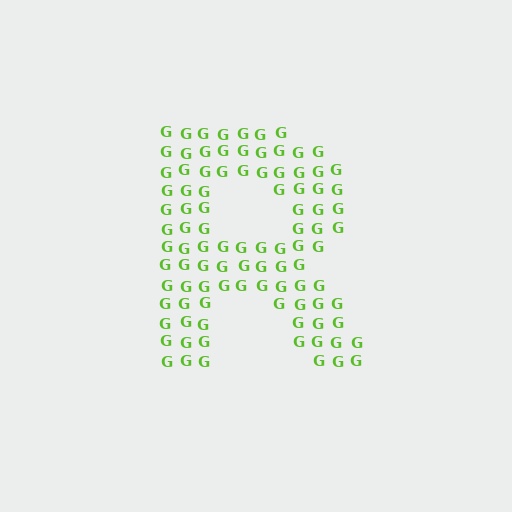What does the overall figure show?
The overall figure shows the letter R.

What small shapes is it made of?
It is made of small letter G's.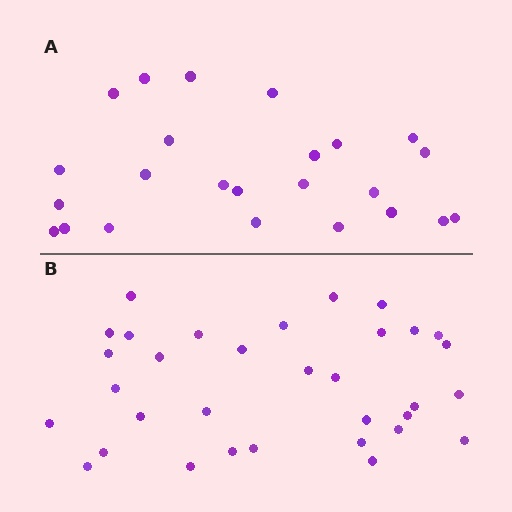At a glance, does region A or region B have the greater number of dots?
Region B (the bottom region) has more dots.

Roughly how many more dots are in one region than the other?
Region B has roughly 8 or so more dots than region A.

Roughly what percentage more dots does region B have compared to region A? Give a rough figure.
About 40% more.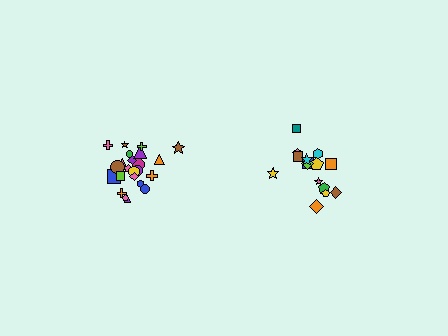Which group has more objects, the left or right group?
The left group.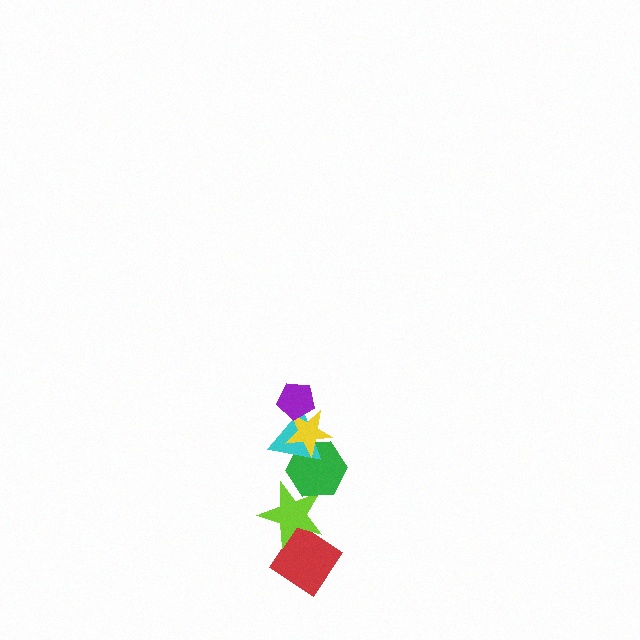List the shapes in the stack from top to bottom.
From top to bottom: the purple pentagon, the yellow star, the cyan triangle, the green hexagon, the lime star, the red diamond.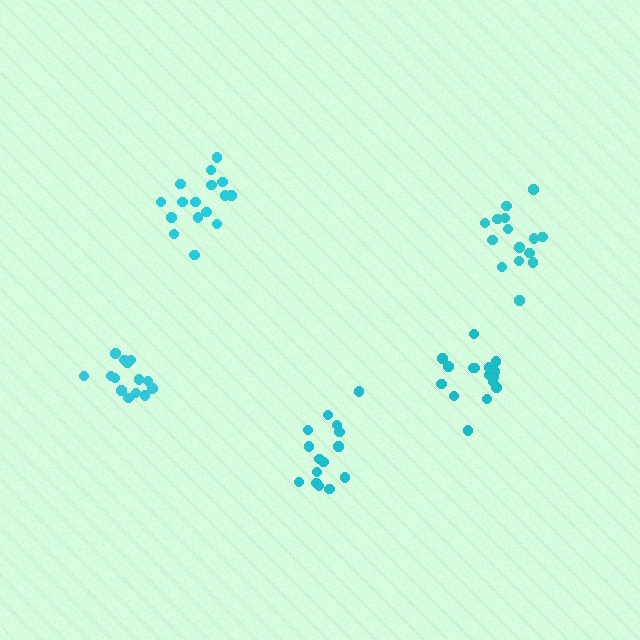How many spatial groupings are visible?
There are 5 spatial groupings.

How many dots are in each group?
Group 1: 15 dots, Group 2: 15 dots, Group 3: 17 dots, Group 4: 14 dots, Group 5: 16 dots (77 total).